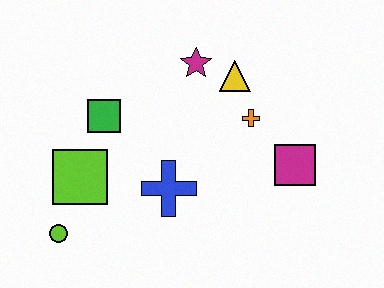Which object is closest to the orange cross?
The yellow triangle is closest to the orange cross.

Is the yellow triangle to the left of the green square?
No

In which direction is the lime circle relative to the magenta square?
The lime circle is to the left of the magenta square.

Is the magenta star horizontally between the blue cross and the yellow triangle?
Yes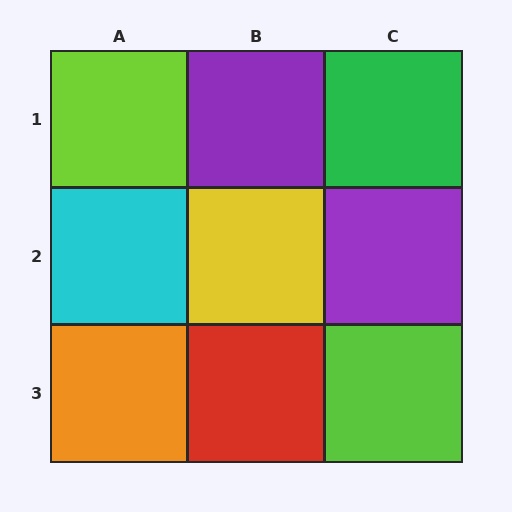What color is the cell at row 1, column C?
Green.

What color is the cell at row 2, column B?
Yellow.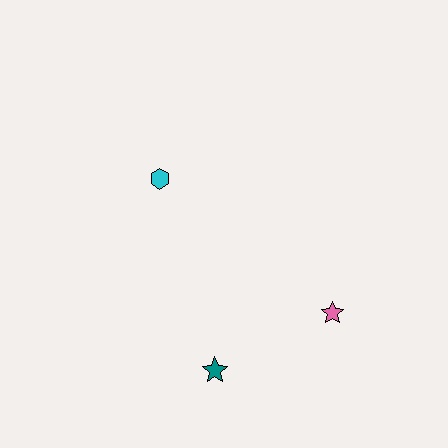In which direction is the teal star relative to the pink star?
The teal star is to the left of the pink star.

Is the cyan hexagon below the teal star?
No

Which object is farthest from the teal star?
The cyan hexagon is farthest from the teal star.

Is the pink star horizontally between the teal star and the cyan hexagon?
No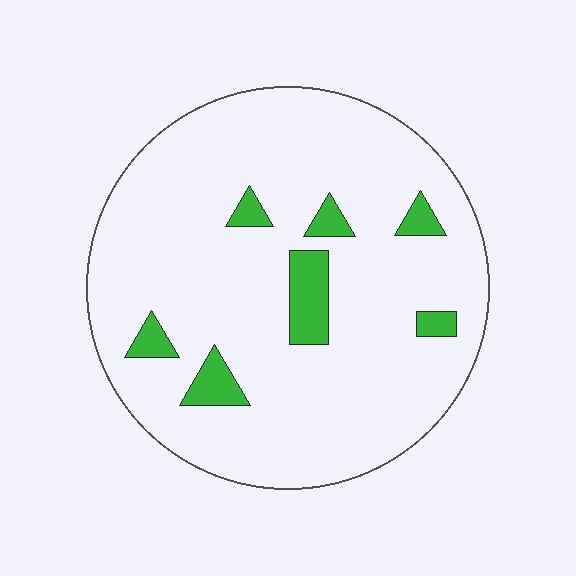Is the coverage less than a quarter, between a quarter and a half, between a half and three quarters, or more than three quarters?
Less than a quarter.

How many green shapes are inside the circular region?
7.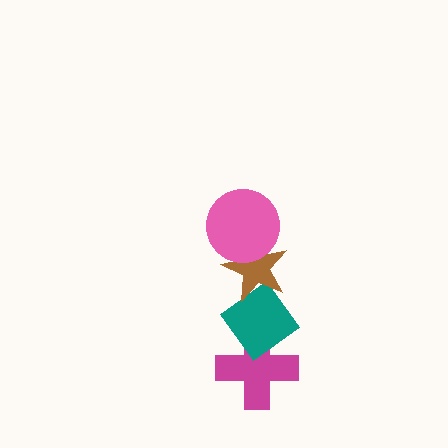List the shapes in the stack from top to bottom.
From top to bottom: the pink circle, the brown star, the teal diamond, the magenta cross.